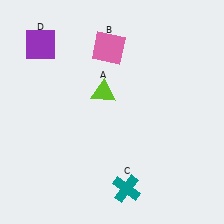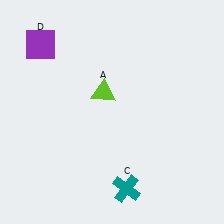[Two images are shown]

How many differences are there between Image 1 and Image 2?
There is 1 difference between the two images.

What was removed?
The pink square (B) was removed in Image 2.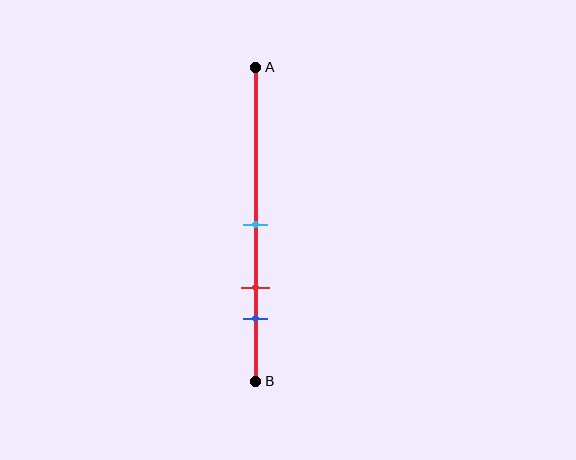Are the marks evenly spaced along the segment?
Yes, the marks are approximately evenly spaced.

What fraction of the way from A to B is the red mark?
The red mark is approximately 70% (0.7) of the way from A to B.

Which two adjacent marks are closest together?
The red and blue marks are the closest adjacent pair.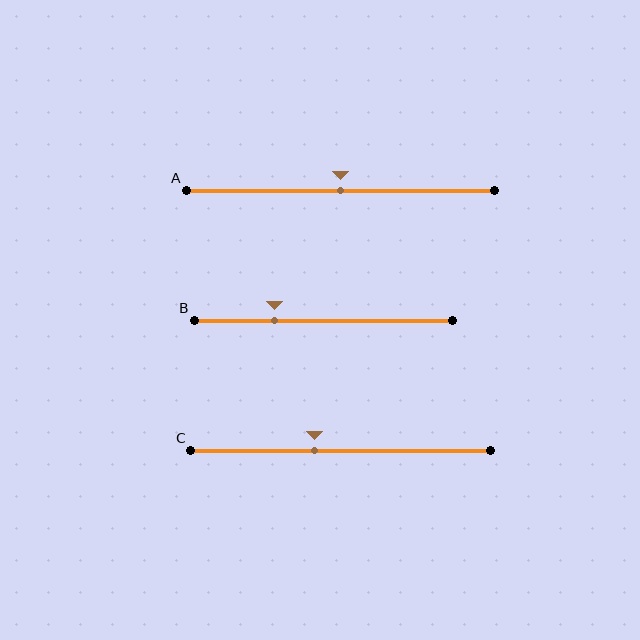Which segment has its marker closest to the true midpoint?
Segment A has its marker closest to the true midpoint.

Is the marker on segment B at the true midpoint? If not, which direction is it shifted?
No, the marker on segment B is shifted to the left by about 19% of the segment length.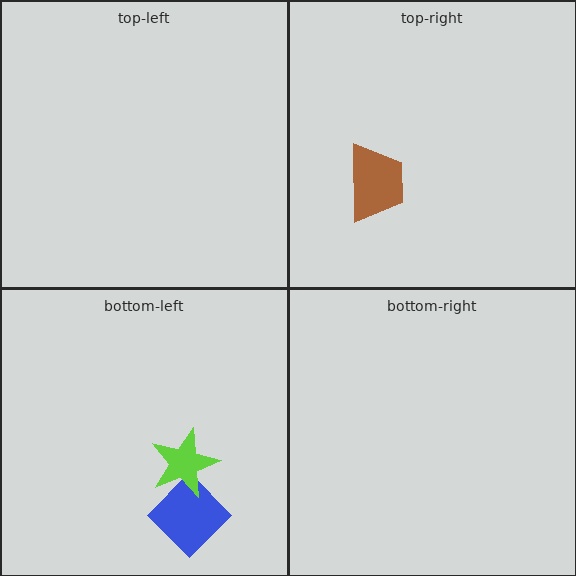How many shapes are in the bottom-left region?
2.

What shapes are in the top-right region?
The brown trapezoid.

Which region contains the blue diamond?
The bottom-left region.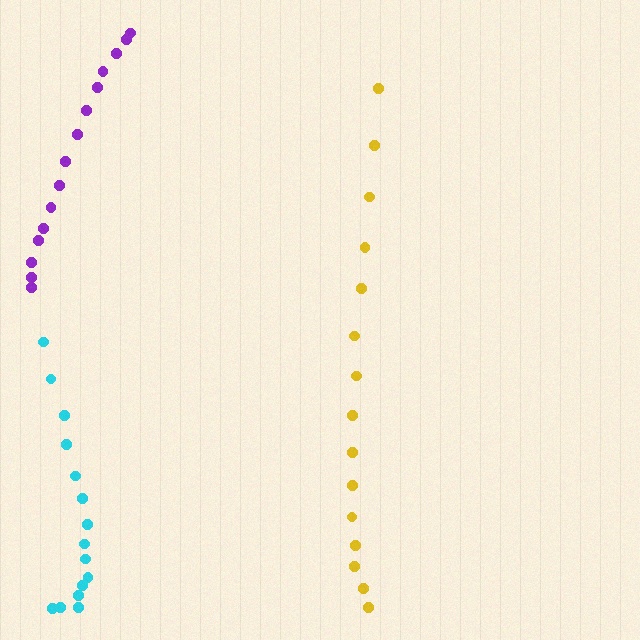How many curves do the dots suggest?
There are 3 distinct paths.